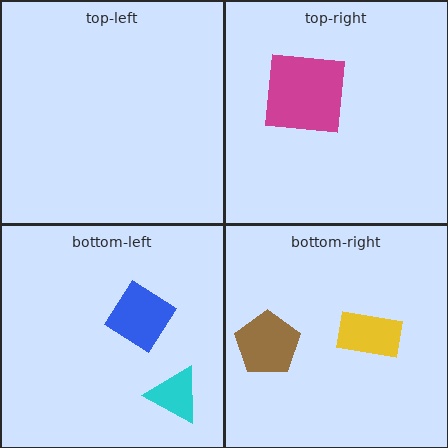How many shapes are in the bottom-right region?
2.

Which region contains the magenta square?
The top-right region.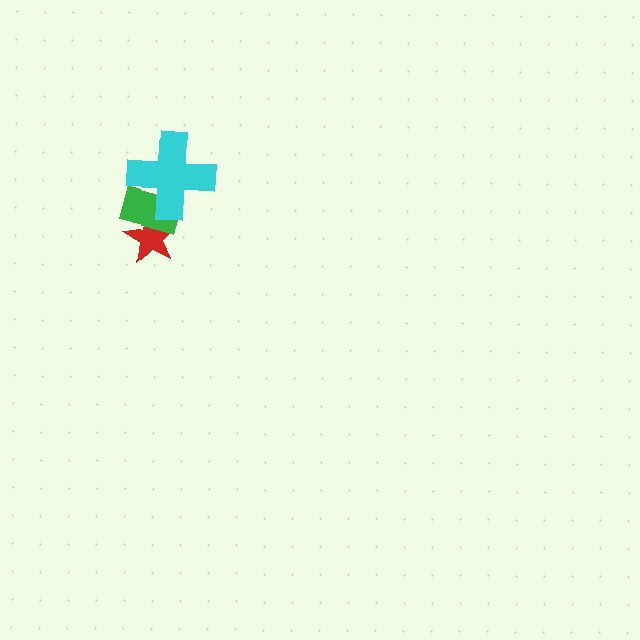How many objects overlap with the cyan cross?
2 objects overlap with the cyan cross.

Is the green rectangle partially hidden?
Yes, it is partially covered by another shape.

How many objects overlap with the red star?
2 objects overlap with the red star.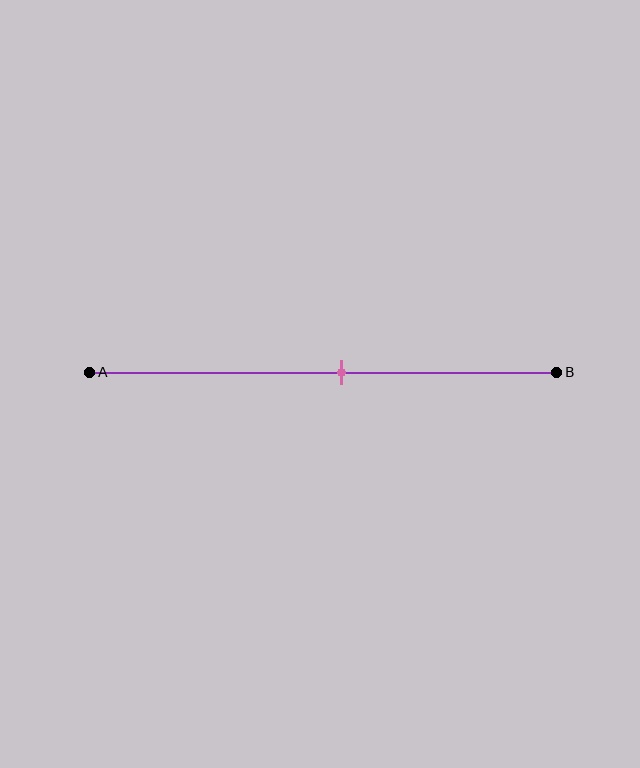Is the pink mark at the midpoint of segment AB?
No, the mark is at about 55% from A, not at the 50% midpoint.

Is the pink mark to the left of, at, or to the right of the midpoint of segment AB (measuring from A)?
The pink mark is to the right of the midpoint of segment AB.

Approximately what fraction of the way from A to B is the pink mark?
The pink mark is approximately 55% of the way from A to B.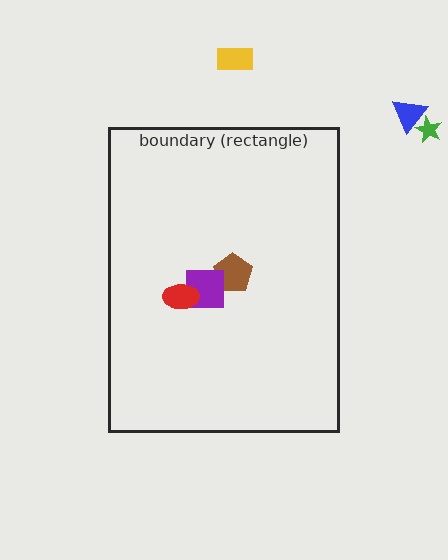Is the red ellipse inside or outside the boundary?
Inside.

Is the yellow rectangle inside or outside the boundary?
Outside.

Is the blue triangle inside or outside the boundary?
Outside.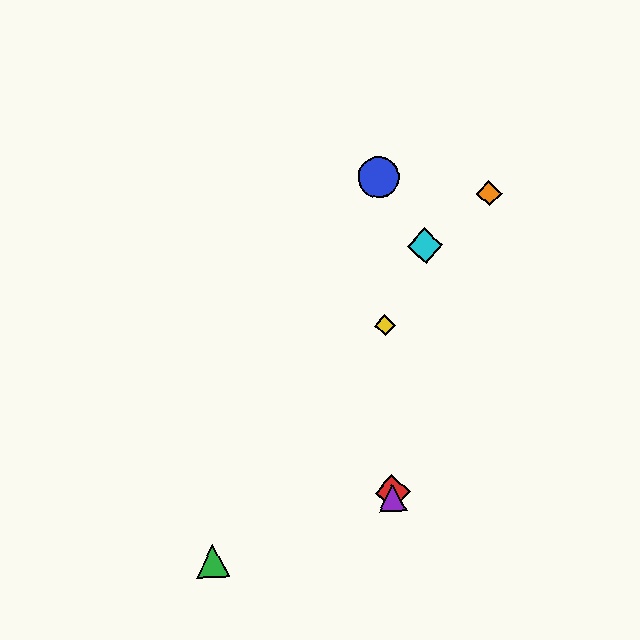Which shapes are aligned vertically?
The red diamond, the blue circle, the yellow diamond, the purple triangle are aligned vertically.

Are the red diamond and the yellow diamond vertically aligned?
Yes, both are at x≈393.